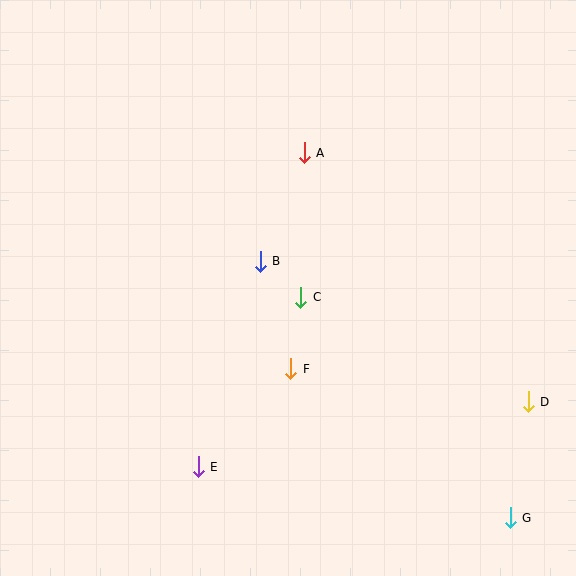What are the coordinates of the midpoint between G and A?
The midpoint between G and A is at (407, 335).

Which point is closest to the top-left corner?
Point A is closest to the top-left corner.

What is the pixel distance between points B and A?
The distance between B and A is 117 pixels.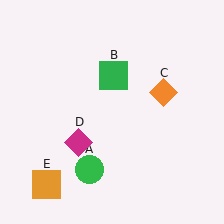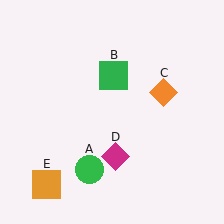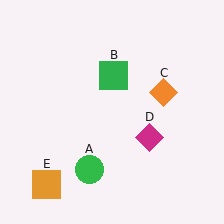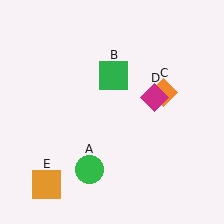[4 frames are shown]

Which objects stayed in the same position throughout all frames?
Green circle (object A) and green square (object B) and orange diamond (object C) and orange square (object E) remained stationary.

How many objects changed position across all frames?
1 object changed position: magenta diamond (object D).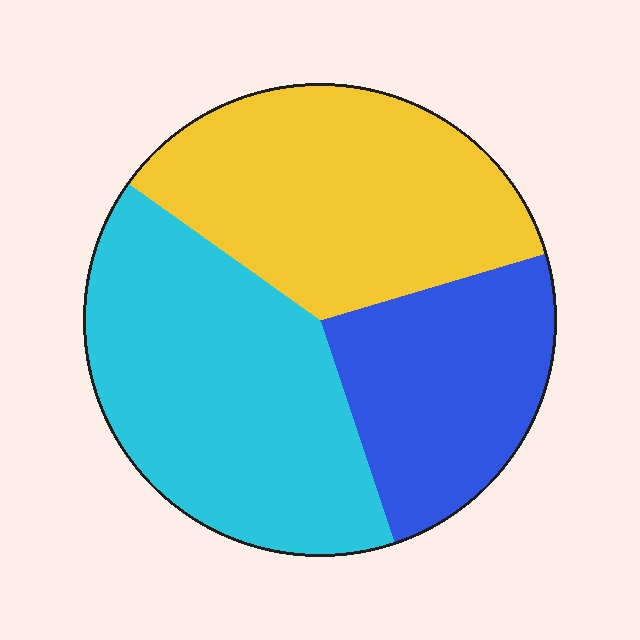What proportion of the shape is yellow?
Yellow covers roughly 35% of the shape.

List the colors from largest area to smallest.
From largest to smallest: cyan, yellow, blue.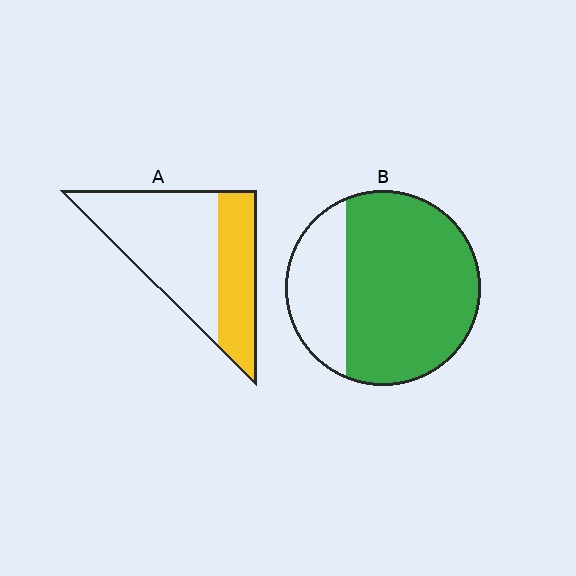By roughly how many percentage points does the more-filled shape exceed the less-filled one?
By roughly 40 percentage points (B over A).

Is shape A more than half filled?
No.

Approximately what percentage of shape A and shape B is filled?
A is approximately 35% and B is approximately 75%.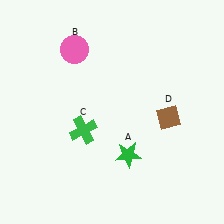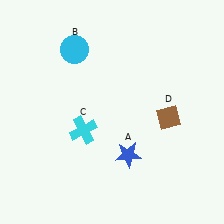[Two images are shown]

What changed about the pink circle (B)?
In Image 1, B is pink. In Image 2, it changed to cyan.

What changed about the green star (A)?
In Image 1, A is green. In Image 2, it changed to blue.